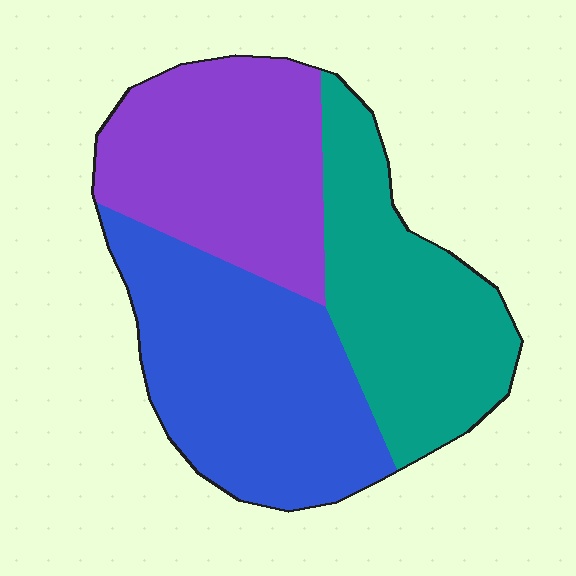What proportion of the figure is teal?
Teal covers 31% of the figure.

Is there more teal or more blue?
Blue.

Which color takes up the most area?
Blue, at roughly 35%.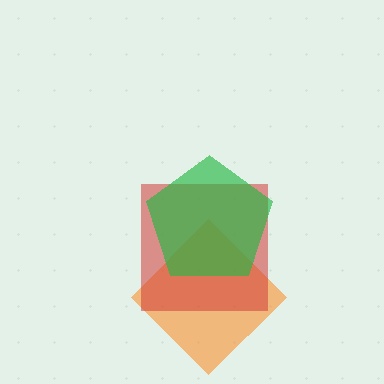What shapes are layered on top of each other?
The layered shapes are: an orange diamond, a red square, a green pentagon.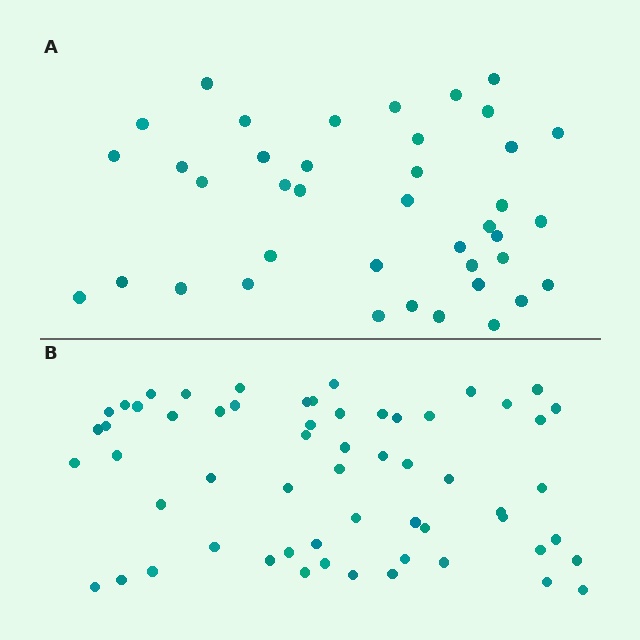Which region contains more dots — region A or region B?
Region B (the bottom region) has more dots.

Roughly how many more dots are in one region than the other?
Region B has approximately 20 more dots than region A.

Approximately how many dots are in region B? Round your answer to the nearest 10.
About 60 dots. (The exact count is 59, which rounds to 60.)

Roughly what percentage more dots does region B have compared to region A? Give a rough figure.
About 50% more.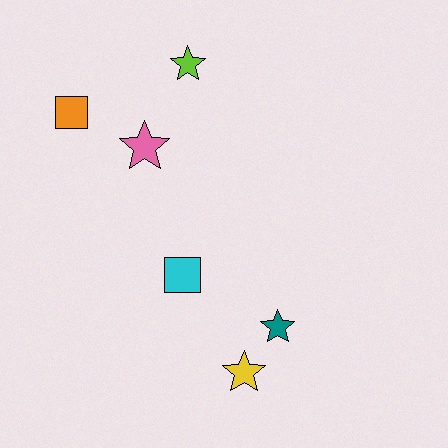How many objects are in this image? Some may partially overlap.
There are 6 objects.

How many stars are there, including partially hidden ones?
There are 4 stars.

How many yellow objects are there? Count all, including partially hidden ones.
There is 1 yellow object.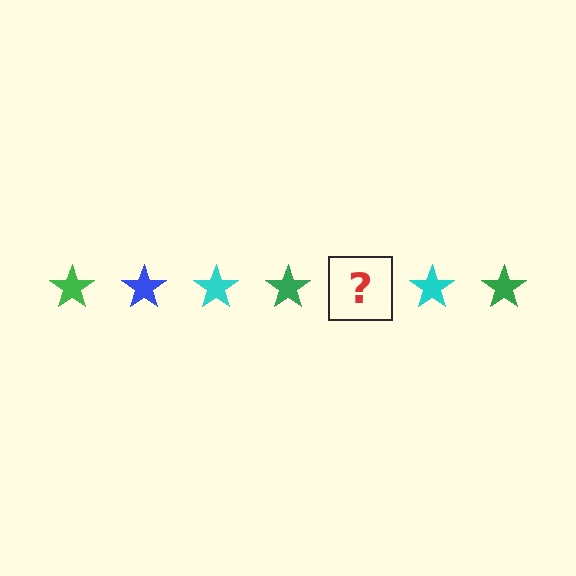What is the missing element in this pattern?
The missing element is a blue star.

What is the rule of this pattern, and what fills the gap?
The rule is that the pattern cycles through green, blue, cyan stars. The gap should be filled with a blue star.